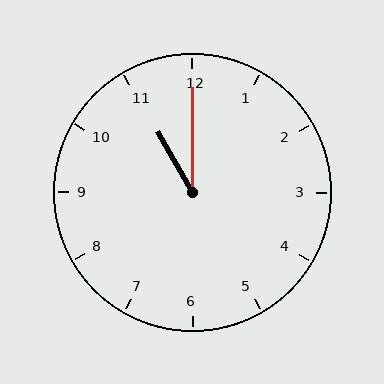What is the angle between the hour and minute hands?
Approximately 30 degrees.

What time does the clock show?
11:00.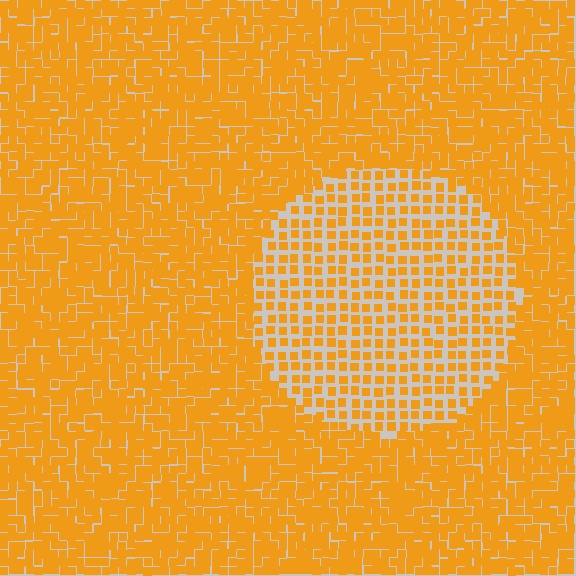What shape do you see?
I see a circle.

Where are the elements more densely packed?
The elements are more densely packed outside the circle boundary.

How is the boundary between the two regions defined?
The boundary is defined by a change in element density (approximately 2.0x ratio). All elements are the same color, size, and shape.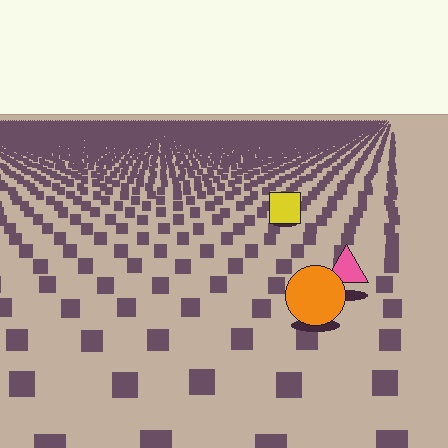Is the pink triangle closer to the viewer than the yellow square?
Yes. The pink triangle is closer — you can tell from the texture gradient: the ground texture is coarser near it.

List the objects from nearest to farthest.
From nearest to farthest: the orange circle, the pink triangle, the yellow square.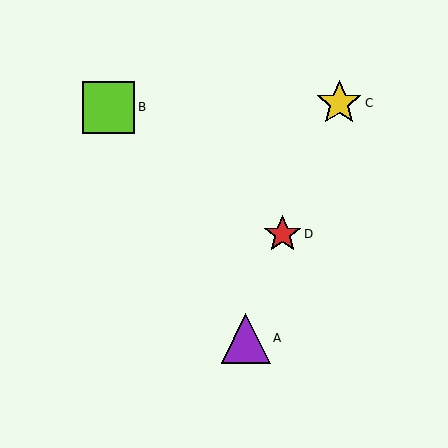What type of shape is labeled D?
Shape D is a red star.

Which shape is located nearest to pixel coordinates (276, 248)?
The red star (labeled D) at (282, 234) is nearest to that location.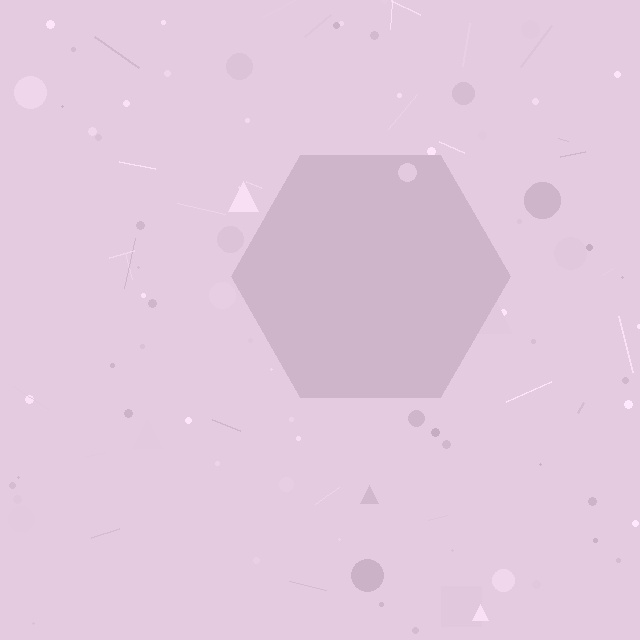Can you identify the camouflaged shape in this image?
The camouflaged shape is a hexagon.